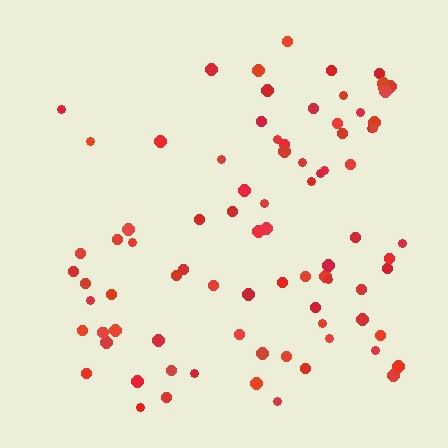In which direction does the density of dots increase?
From left to right, with the right side densest.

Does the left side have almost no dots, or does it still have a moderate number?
Still a moderate number, just noticeably fewer than the right.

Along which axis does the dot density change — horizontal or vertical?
Horizontal.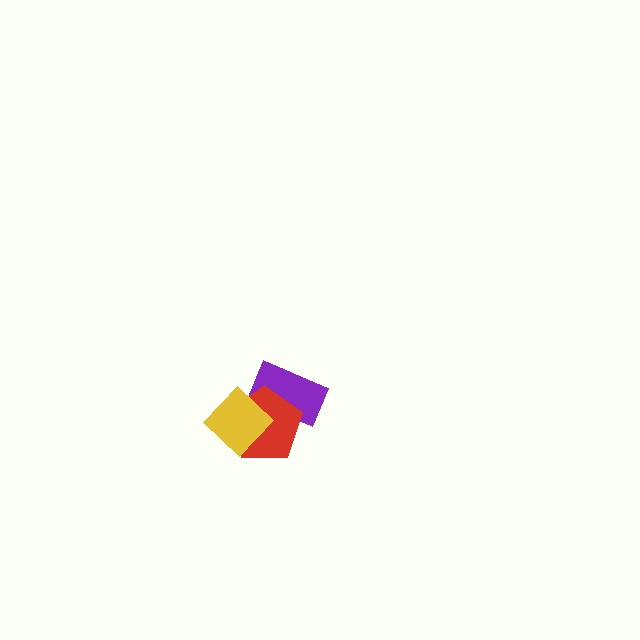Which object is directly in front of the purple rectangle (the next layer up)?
The red pentagon is directly in front of the purple rectangle.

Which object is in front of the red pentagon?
The yellow diamond is in front of the red pentagon.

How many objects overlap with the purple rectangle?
2 objects overlap with the purple rectangle.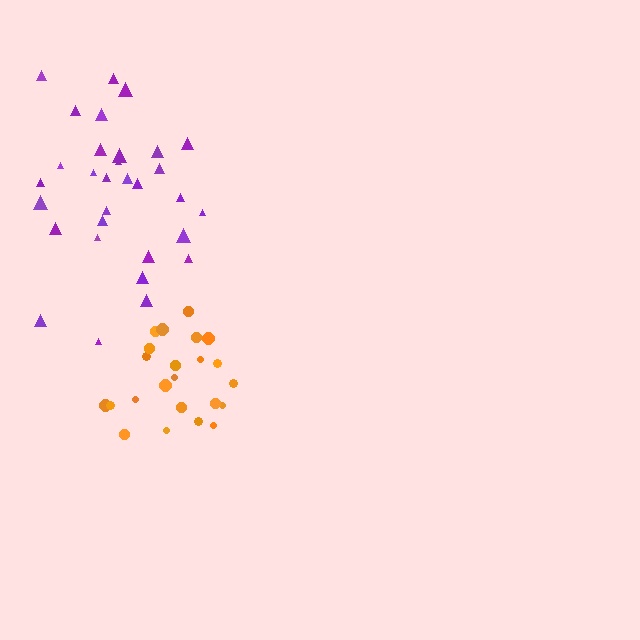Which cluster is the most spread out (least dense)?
Purple.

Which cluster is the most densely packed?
Orange.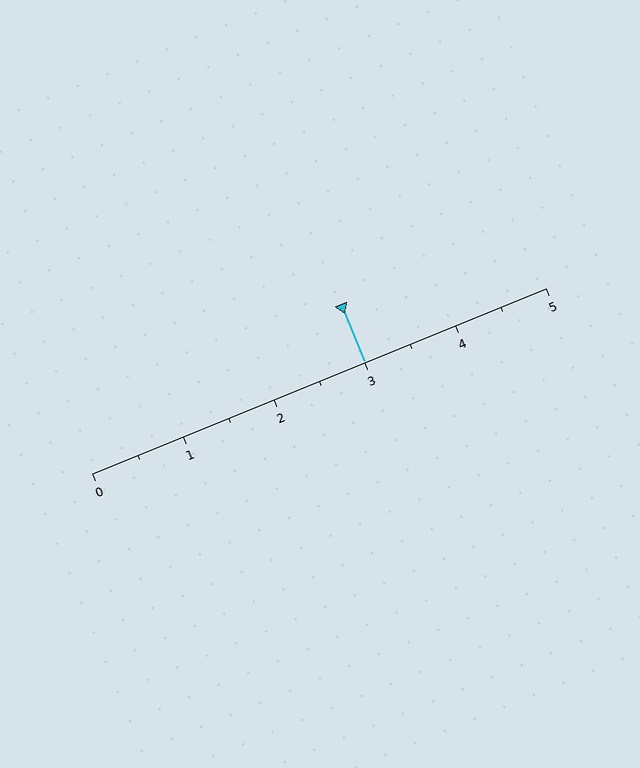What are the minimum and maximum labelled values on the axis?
The axis runs from 0 to 5.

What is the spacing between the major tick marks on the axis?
The major ticks are spaced 1 apart.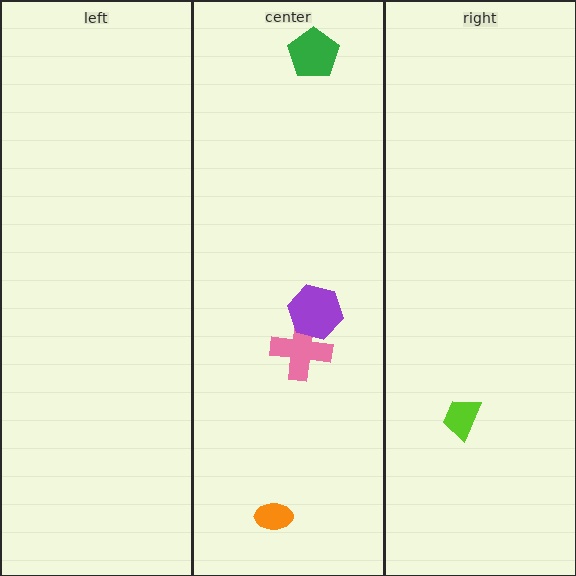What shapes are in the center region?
The green pentagon, the pink cross, the purple hexagon, the orange ellipse.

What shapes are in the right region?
The lime trapezoid.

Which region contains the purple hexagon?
The center region.